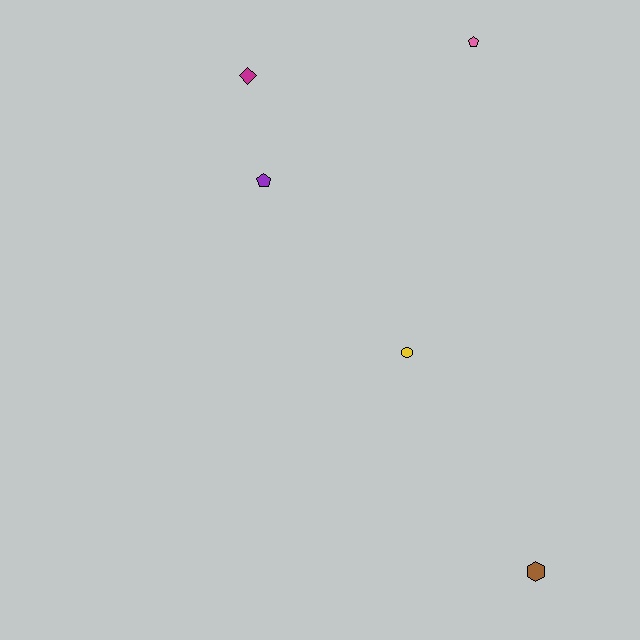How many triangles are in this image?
There are no triangles.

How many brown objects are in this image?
There is 1 brown object.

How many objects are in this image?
There are 5 objects.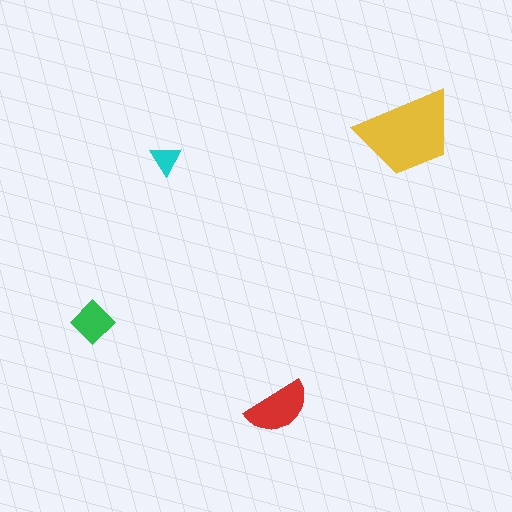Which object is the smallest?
The cyan triangle.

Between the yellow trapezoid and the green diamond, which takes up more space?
The yellow trapezoid.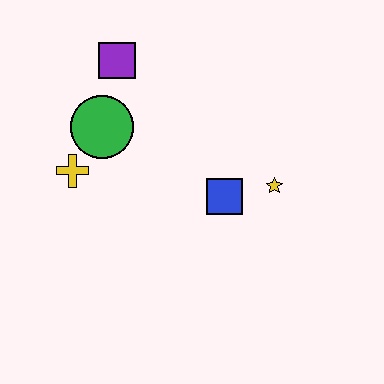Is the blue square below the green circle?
Yes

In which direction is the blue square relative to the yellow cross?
The blue square is to the right of the yellow cross.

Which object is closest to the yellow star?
The blue square is closest to the yellow star.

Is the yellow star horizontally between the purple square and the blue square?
No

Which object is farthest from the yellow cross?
The yellow star is farthest from the yellow cross.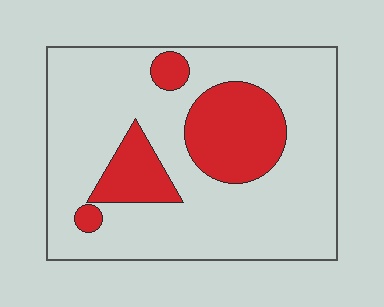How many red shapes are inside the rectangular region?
4.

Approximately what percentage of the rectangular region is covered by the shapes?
Approximately 25%.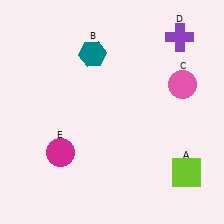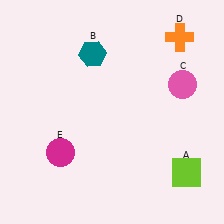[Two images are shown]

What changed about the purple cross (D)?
In Image 1, D is purple. In Image 2, it changed to orange.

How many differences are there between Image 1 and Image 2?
There is 1 difference between the two images.